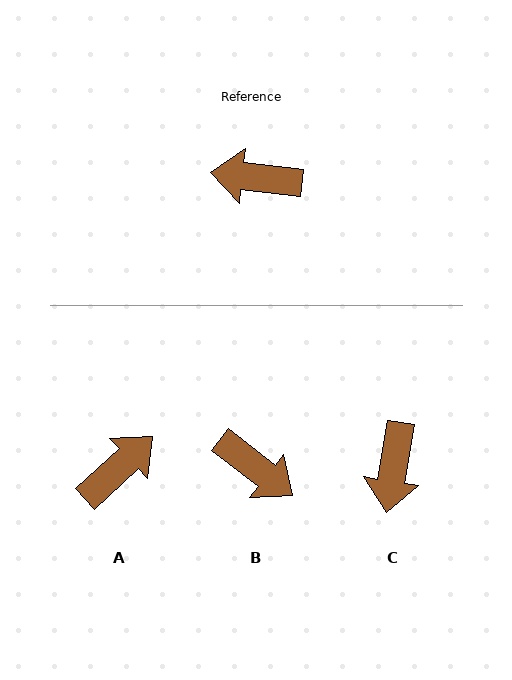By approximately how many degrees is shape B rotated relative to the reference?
Approximately 148 degrees counter-clockwise.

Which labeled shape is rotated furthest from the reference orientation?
B, about 148 degrees away.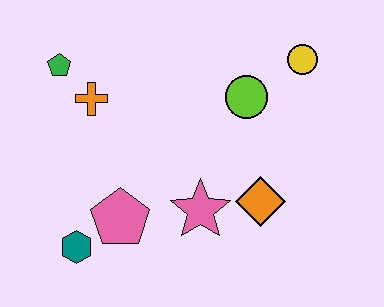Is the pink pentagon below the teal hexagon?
No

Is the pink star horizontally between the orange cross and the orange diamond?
Yes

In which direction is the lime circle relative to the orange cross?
The lime circle is to the right of the orange cross.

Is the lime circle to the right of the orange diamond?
No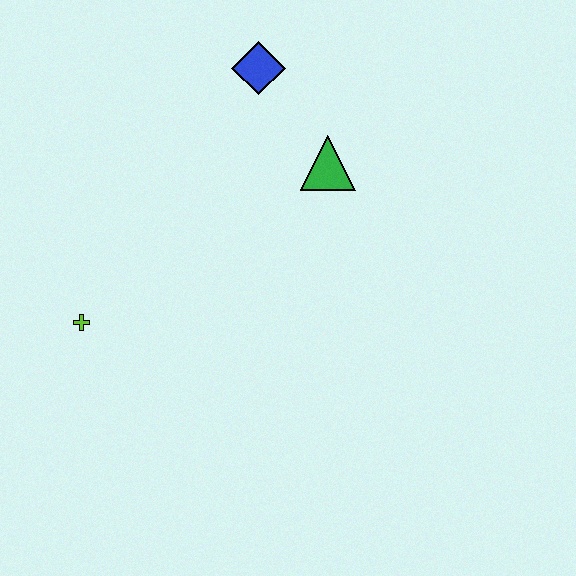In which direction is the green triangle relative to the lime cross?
The green triangle is to the right of the lime cross.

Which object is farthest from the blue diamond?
The lime cross is farthest from the blue diamond.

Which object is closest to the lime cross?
The green triangle is closest to the lime cross.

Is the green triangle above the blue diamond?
No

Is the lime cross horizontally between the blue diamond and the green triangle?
No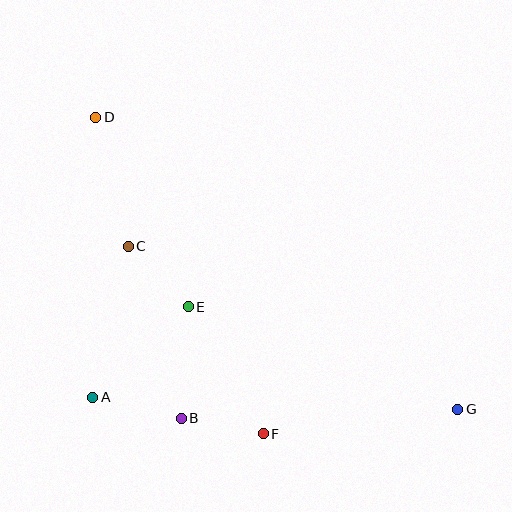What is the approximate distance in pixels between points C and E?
The distance between C and E is approximately 85 pixels.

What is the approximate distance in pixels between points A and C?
The distance between A and C is approximately 155 pixels.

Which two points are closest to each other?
Points B and F are closest to each other.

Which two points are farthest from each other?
Points D and G are farthest from each other.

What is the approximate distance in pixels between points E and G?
The distance between E and G is approximately 288 pixels.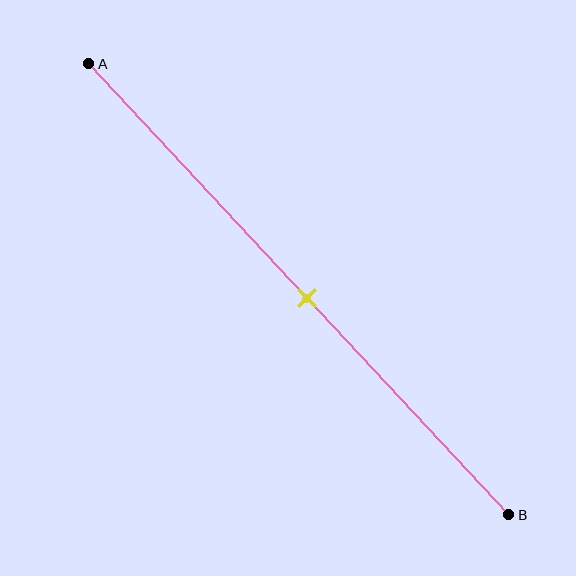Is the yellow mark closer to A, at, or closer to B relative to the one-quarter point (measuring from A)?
The yellow mark is closer to point B than the one-quarter point of segment AB.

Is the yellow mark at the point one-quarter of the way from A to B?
No, the mark is at about 50% from A, not at the 25% one-quarter point.